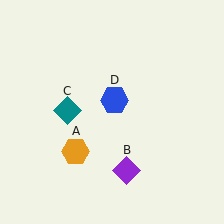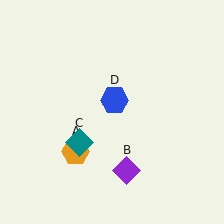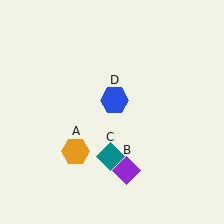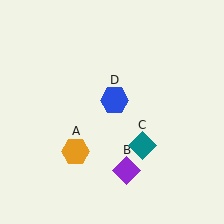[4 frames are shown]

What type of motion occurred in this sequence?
The teal diamond (object C) rotated counterclockwise around the center of the scene.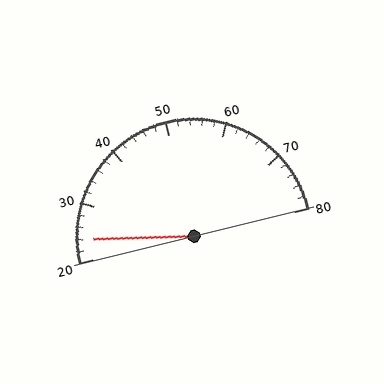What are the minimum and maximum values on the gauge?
The gauge ranges from 20 to 80.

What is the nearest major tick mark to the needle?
The nearest major tick mark is 20.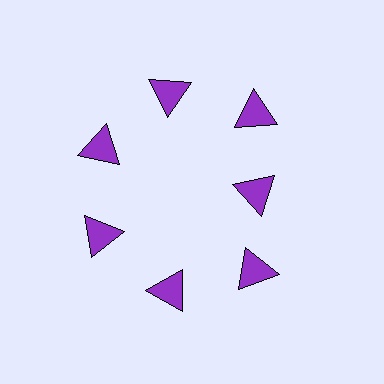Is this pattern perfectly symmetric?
No. The 7 purple triangles are arranged in a ring, but one element near the 3 o'clock position is pulled inward toward the center, breaking the 7-fold rotational symmetry.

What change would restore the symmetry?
The symmetry would be restored by moving it outward, back onto the ring so that all 7 triangles sit at equal angles and equal distance from the center.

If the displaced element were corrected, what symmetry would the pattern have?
It would have 7-fold rotational symmetry — the pattern would map onto itself every 51 degrees.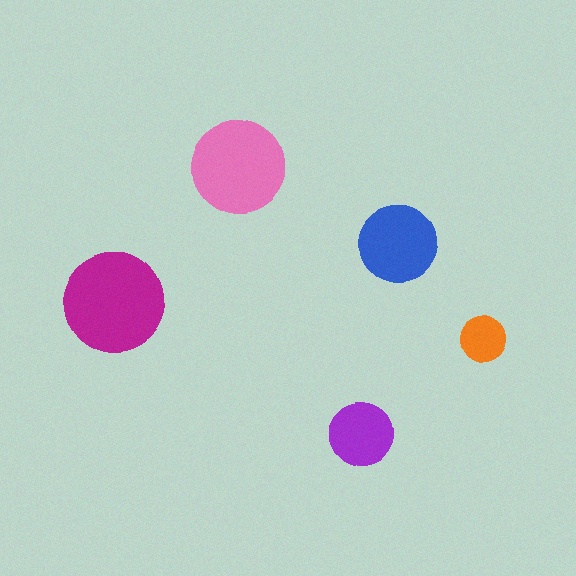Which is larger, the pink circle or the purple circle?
The pink one.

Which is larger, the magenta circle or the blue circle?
The magenta one.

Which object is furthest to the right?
The orange circle is rightmost.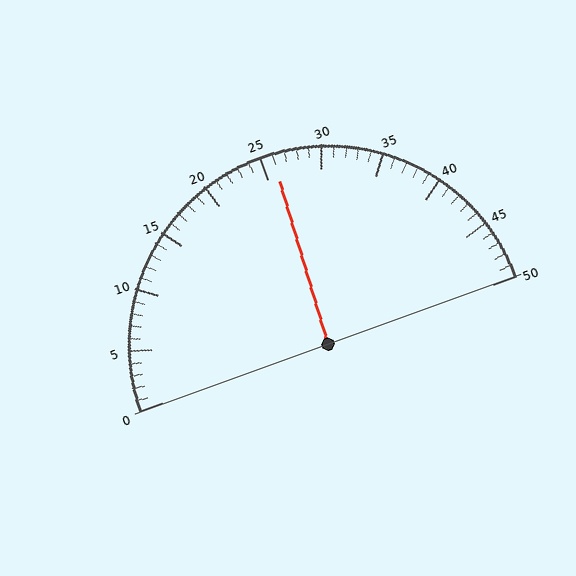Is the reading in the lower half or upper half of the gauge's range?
The reading is in the upper half of the range (0 to 50).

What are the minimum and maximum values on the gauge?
The gauge ranges from 0 to 50.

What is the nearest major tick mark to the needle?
The nearest major tick mark is 25.